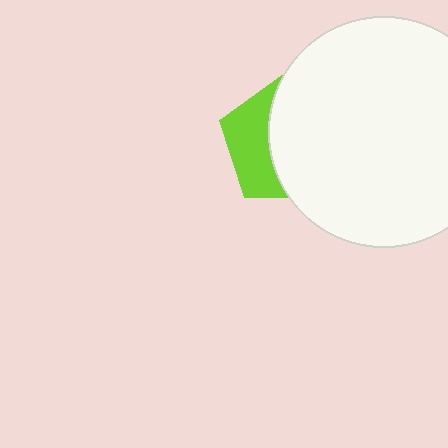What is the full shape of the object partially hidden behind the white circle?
The partially hidden object is a lime pentagon.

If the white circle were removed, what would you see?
You would see the complete lime pentagon.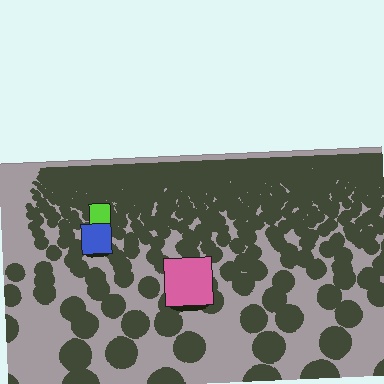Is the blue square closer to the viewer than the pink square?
No. The pink square is closer — you can tell from the texture gradient: the ground texture is coarser near it.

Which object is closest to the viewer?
The pink square is closest. The texture marks near it are larger and more spread out.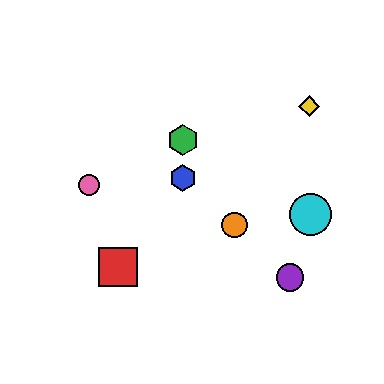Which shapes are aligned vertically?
The blue hexagon, the green hexagon are aligned vertically.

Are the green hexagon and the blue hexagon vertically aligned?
Yes, both are at x≈183.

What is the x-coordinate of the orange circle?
The orange circle is at x≈234.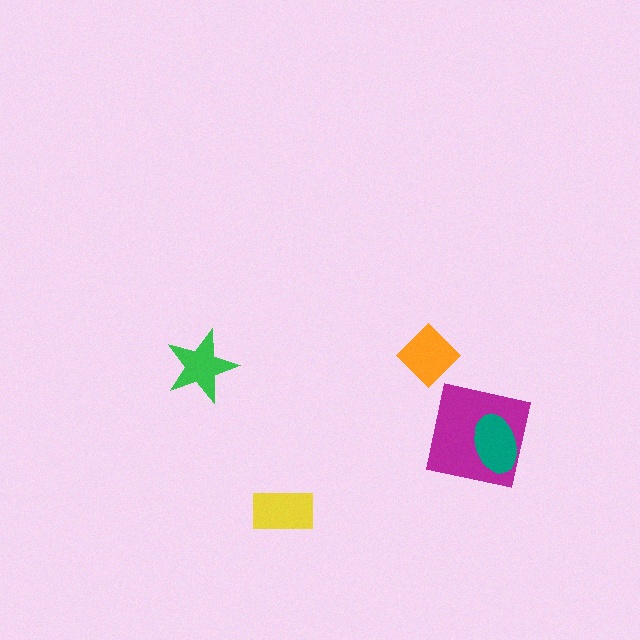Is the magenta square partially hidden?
Yes, it is partially covered by another shape.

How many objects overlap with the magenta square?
1 object overlaps with the magenta square.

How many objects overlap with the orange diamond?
0 objects overlap with the orange diamond.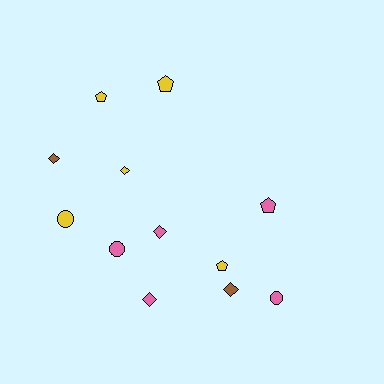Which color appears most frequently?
Yellow, with 5 objects.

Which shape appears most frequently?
Diamond, with 5 objects.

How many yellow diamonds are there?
There is 1 yellow diamond.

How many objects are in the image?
There are 12 objects.